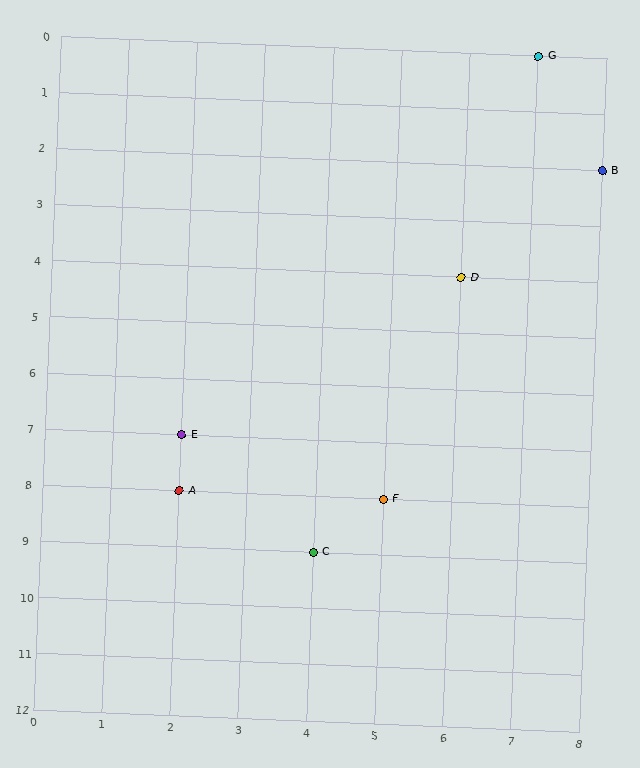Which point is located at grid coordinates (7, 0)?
Point G is at (7, 0).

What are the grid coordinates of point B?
Point B is at grid coordinates (8, 2).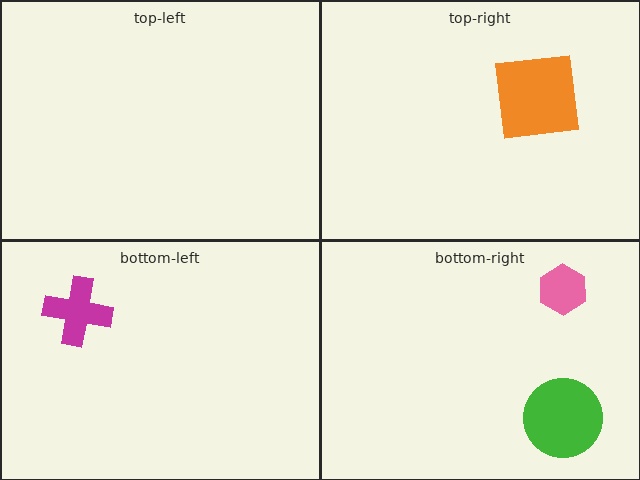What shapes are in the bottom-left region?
The magenta cross.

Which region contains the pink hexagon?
The bottom-right region.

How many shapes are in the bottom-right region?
2.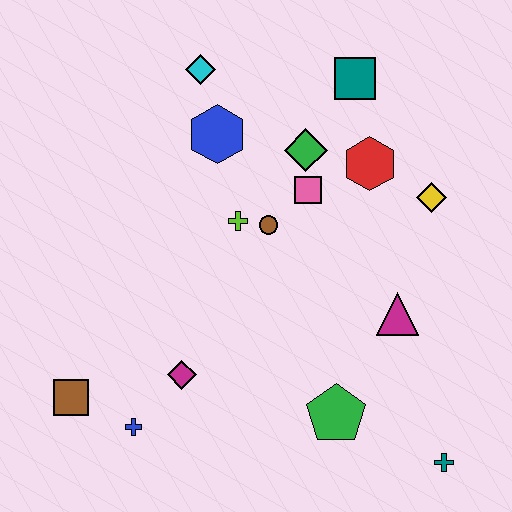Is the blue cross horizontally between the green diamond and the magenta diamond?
No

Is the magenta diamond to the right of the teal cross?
No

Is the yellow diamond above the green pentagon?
Yes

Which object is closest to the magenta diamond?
The blue cross is closest to the magenta diamond.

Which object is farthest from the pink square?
The brown square is farthest from the pink square.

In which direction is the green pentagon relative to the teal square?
The green pentagon is below the teal square.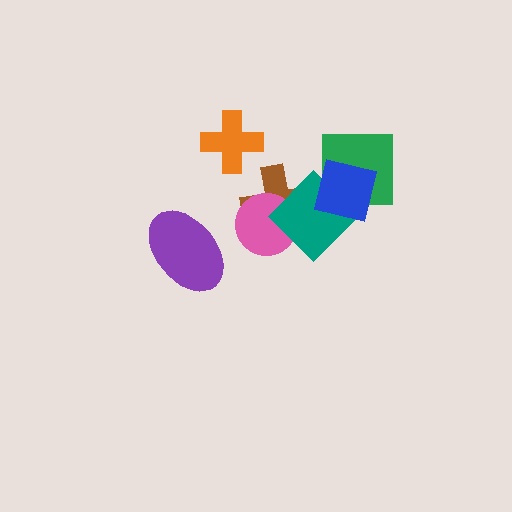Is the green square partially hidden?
Yes, it is partially covered by another shape.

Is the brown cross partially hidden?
Yes, it is partially covered by another shape.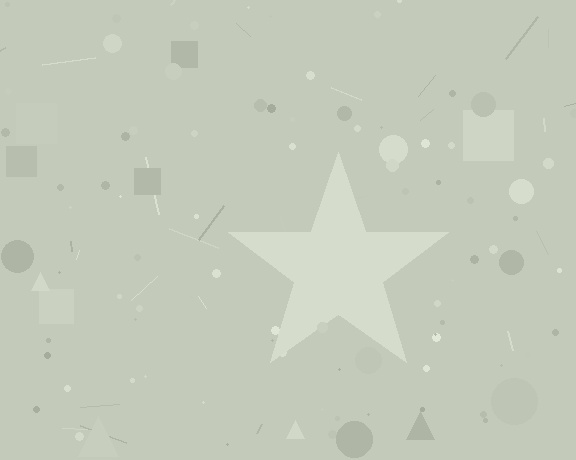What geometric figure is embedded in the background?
A star is embedded in the background.